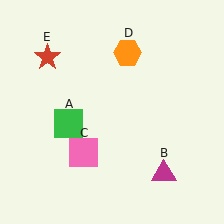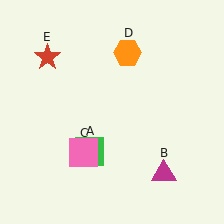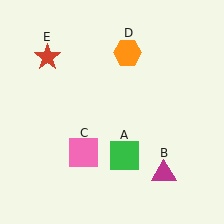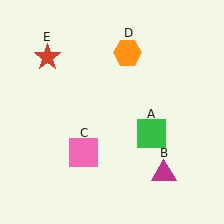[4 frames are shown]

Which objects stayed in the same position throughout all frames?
Magenta triangle (object B) and pink square (object C) and orange hexagon (object D) and red star (object E) remained stationary.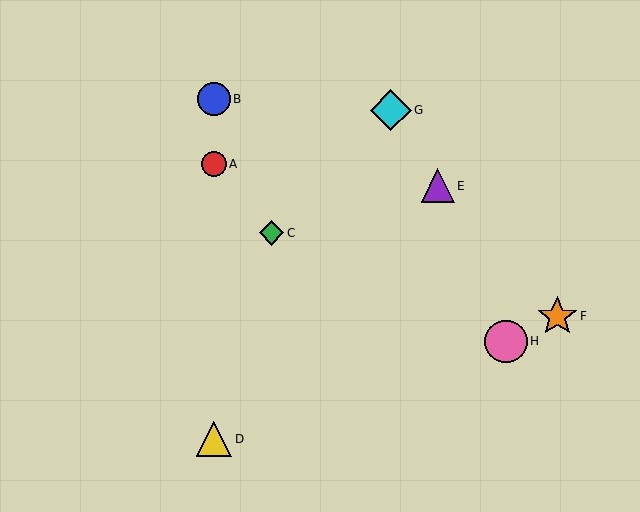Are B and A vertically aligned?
Yes, both are at x≈214.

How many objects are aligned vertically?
3 objects (A, B, D) are aligned vertically.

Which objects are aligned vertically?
Objects A, B, D are aligned vertically.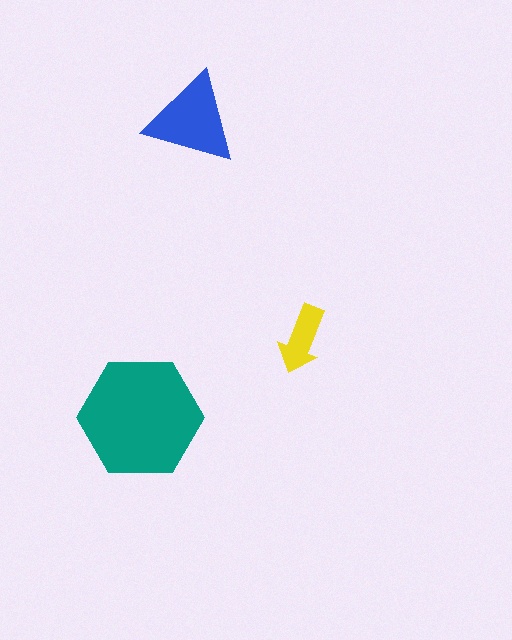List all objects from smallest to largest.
The yellow arrow, the blue triangle, the teal hexagon.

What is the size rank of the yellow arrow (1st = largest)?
3rd.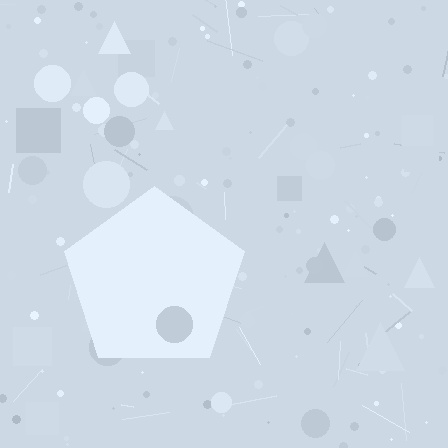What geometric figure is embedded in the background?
A pentagon is embedded in the background.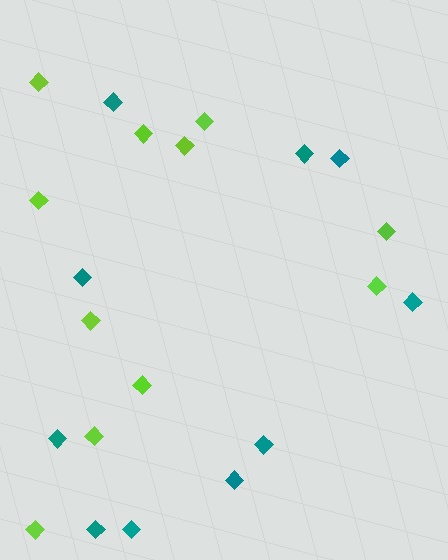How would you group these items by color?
There are 2 groups: one group of lime diamonds (11) and one group of teal diamonds (10).